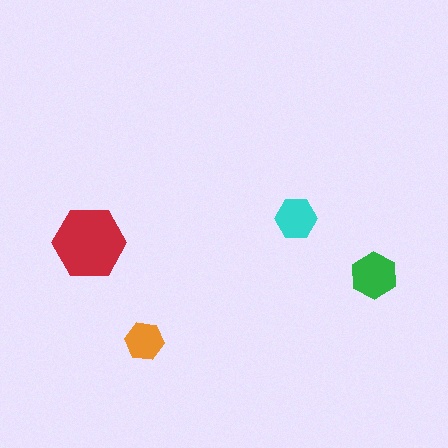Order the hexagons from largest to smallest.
the red one, the green one, the cyan one, the orange one.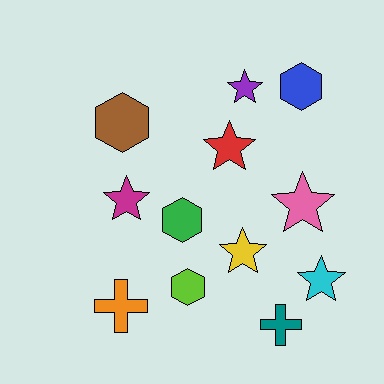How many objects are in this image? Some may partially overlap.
There are 12 objects.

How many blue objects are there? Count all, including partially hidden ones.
There is 1 blue object.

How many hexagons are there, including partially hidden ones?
There are 4 hexagons.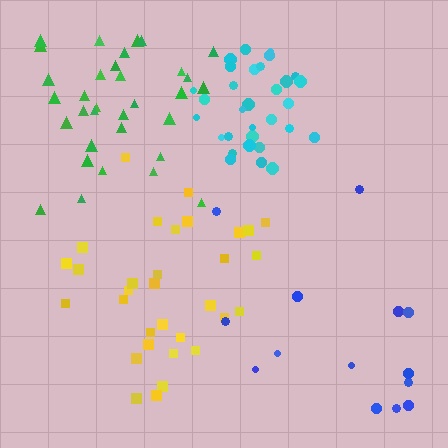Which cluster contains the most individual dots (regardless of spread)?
Green (33).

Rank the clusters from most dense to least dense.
cyan, yellow, green, blue.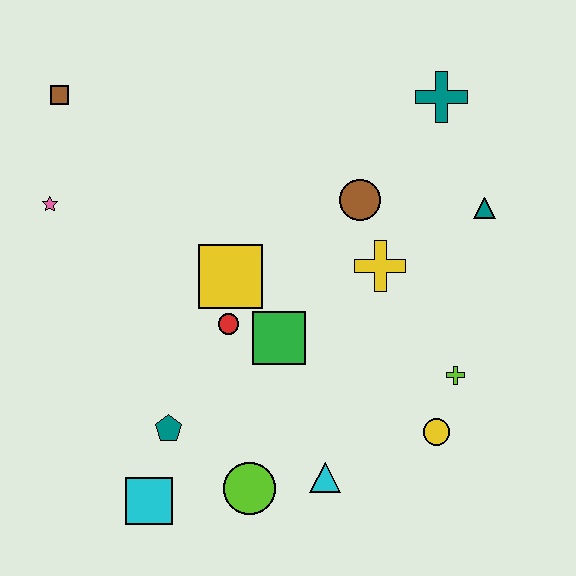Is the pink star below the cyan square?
No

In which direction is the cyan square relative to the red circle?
The cyan square is below the red circle.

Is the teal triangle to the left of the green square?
No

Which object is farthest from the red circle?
The teal cross is farthest from the red circle.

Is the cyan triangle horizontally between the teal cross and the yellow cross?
No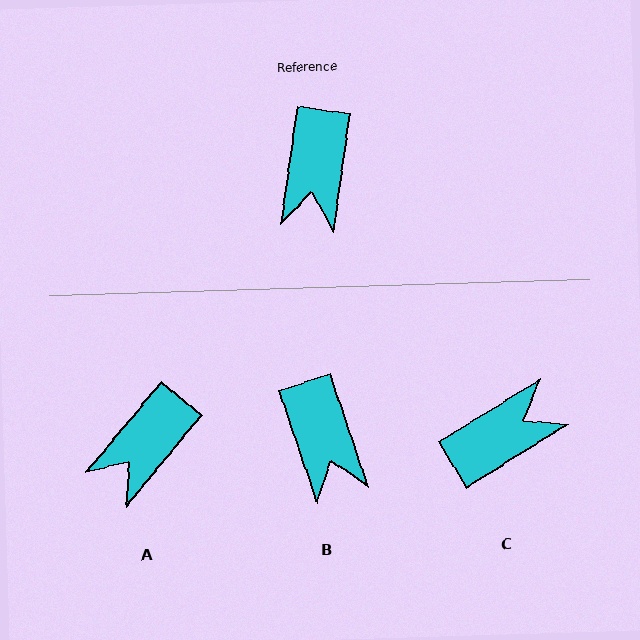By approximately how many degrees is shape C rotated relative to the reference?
Approximately 130 degrees counter-clockwise.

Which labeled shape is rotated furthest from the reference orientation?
C, about 130 degrees away.